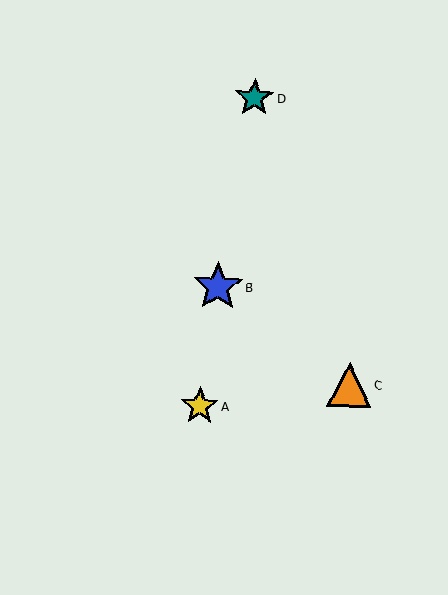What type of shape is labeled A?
Shape A is a yellow star.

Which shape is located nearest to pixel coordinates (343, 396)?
The orange triangle (labeled C) at (349, 384) is nearest to that location.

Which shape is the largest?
The blue star (labeled B) is the largest.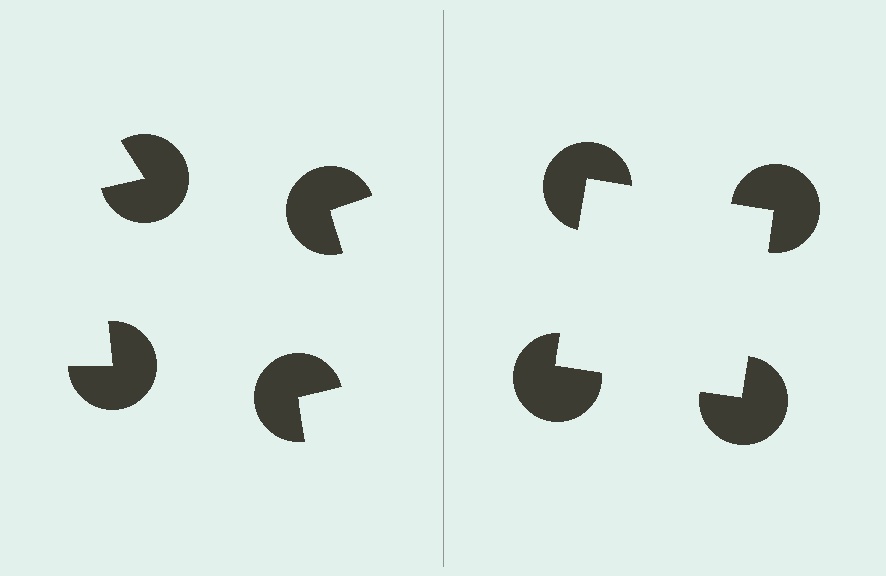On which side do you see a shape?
An illusory square appears on the right side. On the left side the wedge cuts are rotated, so no coherent shape forms.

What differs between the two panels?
The pac-man discs are positioned identically on both sides; only the wedge orientations differ. On the right they align to a square; on the left they are misaligned.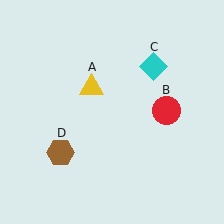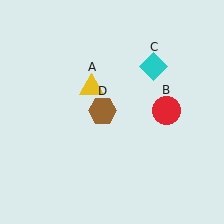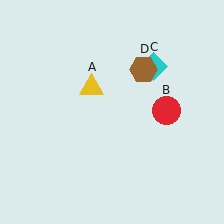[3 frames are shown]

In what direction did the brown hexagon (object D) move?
The brown hexagon (object D) moved up and to the right.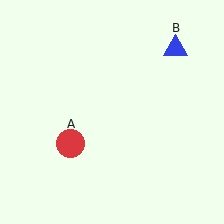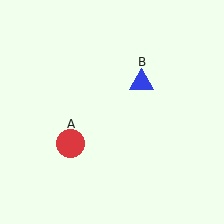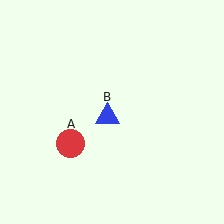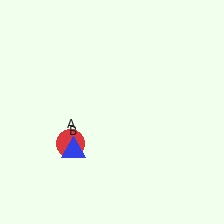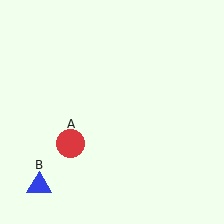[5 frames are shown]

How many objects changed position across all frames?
1 object changed position: blue triangle (object B).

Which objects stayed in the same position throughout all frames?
Red circle (object A) remained stationary.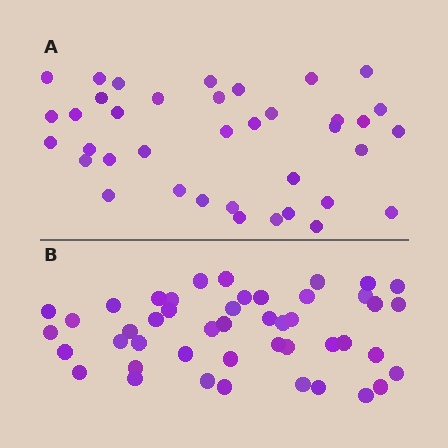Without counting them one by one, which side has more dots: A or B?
Region B (the bottom region) has more dots.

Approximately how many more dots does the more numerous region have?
Region B has roughly 8 or so more dots than region A.